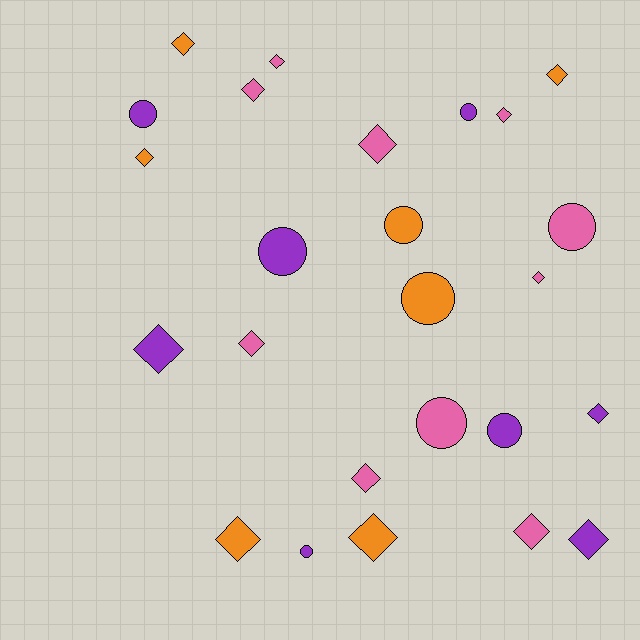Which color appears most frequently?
Pink, with 10 objects.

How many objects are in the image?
There are 25 objects.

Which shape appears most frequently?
Diamond, with 16 objects.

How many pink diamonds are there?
There are 8 pink diamonds.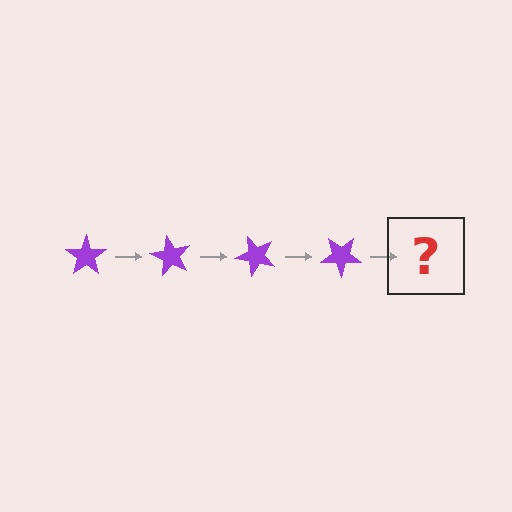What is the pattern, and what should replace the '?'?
The pattern is that the star rotates 60 degrees each step. The '?' should be a purple star rotated 240 degrees.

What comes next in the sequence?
The next element should be a purple star rotated 240 degrees.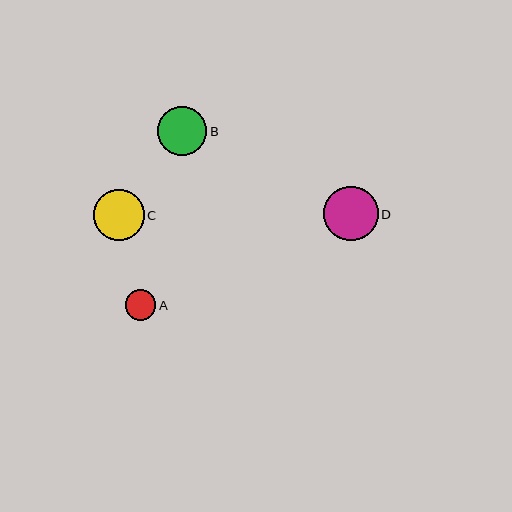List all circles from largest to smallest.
From largest to smallest: D, C, B, A.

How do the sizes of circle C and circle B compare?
Circle C and circle B are approximately the same size.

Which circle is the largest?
Circle D is the largest with a size of approximately 54 pixels.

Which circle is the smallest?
Circle A is the smallest with a size of approximately 30 pixels.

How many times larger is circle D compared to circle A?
Circle D is approximately 1.8 times the size of circle A.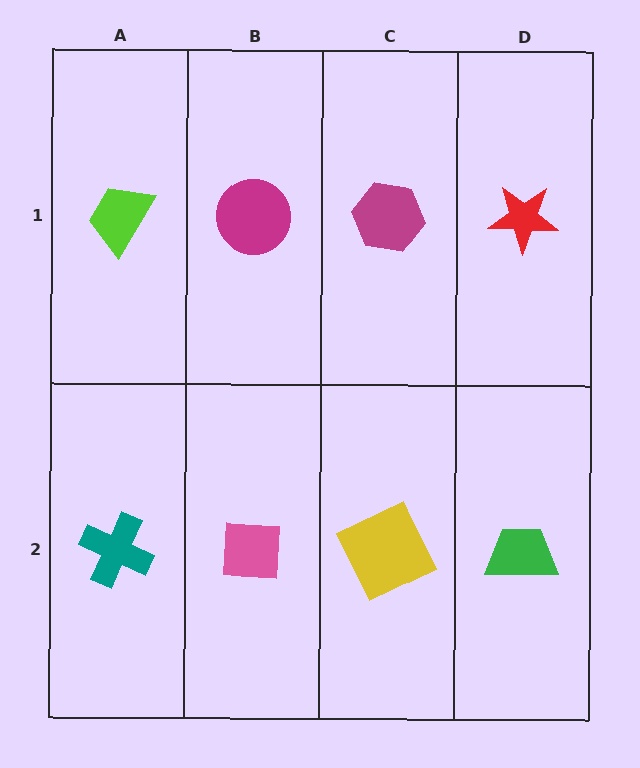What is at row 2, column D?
A green trapezoid.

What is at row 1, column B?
A magenta circle.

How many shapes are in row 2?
4 shapes.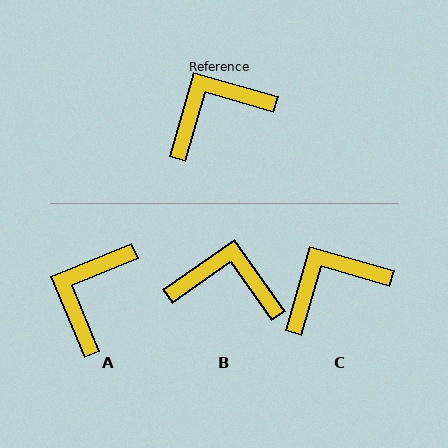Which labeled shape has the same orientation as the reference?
C.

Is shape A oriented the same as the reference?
No, it is off by about 38 degrees.